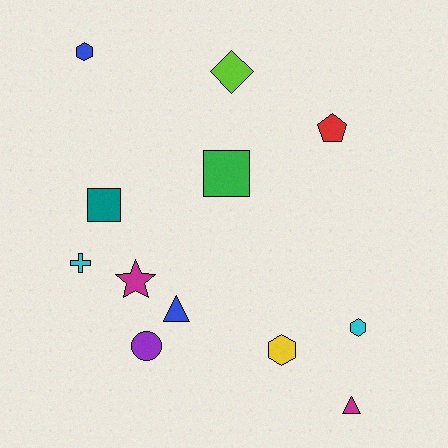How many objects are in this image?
There are 12 objects.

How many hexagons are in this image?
There are 3 hexagons.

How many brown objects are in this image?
There are no brown objects.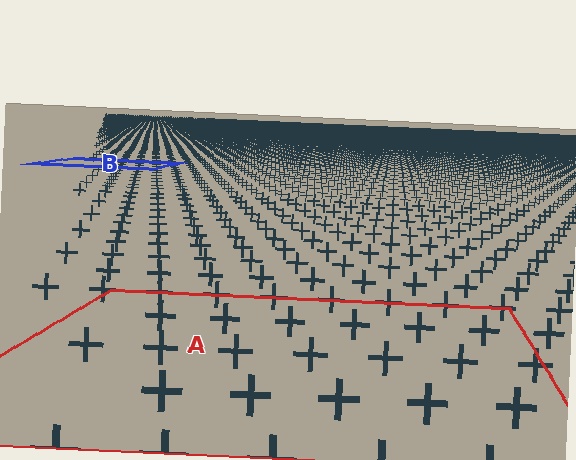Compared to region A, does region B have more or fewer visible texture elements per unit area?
Region B has more texture elements per unit area — they are packed more densely because it is farther away.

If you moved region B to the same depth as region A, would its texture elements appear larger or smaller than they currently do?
They would appear larger. At a closer depth, the same texture elements are projected at a bigger on-screen size.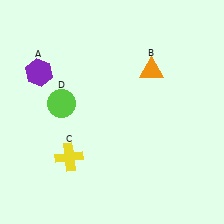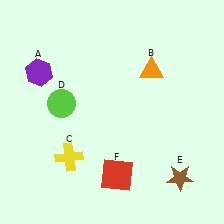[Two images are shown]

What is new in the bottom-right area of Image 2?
A brown star (E) was added in the bottom-right area of Image 2.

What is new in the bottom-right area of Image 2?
A red square (F) was added in the bottom-right area of Image 2.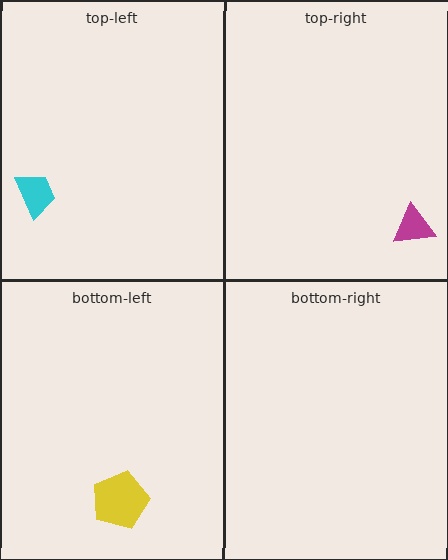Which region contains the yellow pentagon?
The bottom-left region.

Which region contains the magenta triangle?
The top-right region.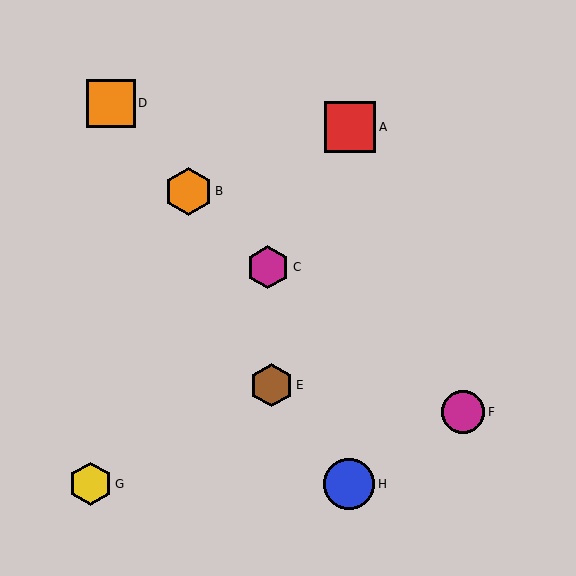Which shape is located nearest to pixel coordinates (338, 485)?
The blue circle (labeled H) at (349, 484) is nearest to that location.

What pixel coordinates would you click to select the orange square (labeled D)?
Click at (111, 103) to select the orange square D.